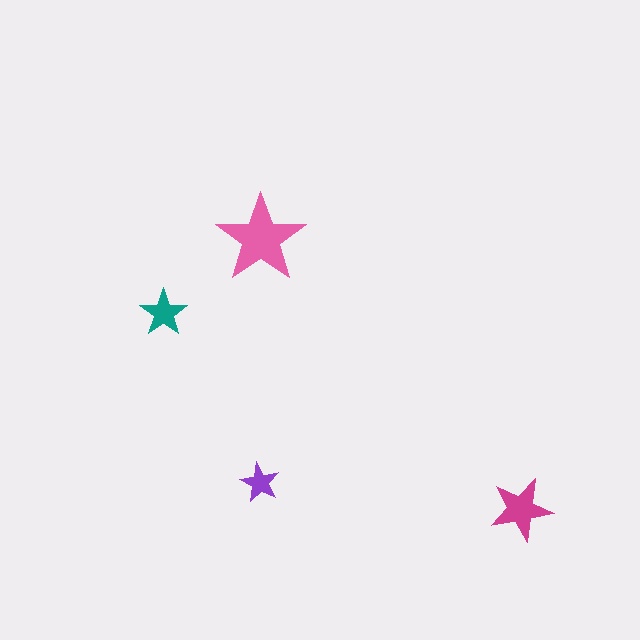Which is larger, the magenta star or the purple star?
The magenta one.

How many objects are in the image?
There are 4 objects in the image.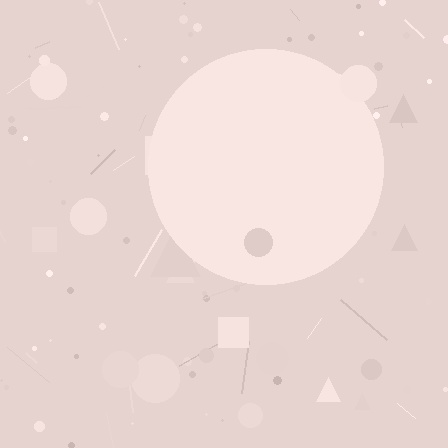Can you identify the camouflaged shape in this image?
The camouflaged shape is a circle.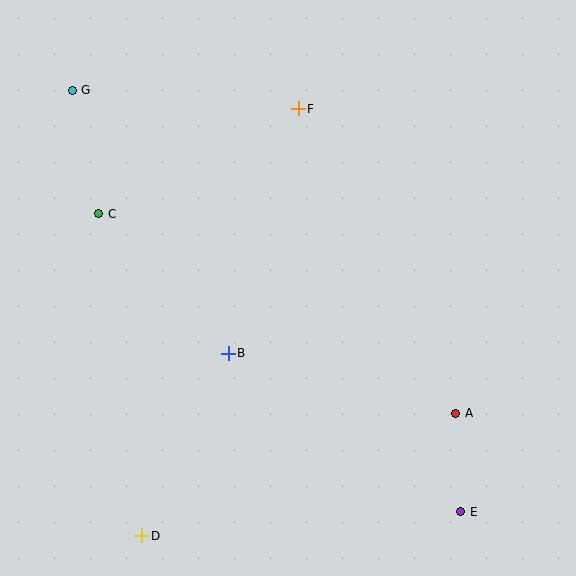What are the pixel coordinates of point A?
Point A is at (456, 413).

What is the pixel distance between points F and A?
The distance between F and A is 343 pixels.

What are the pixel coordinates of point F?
Point F is at (298, 109).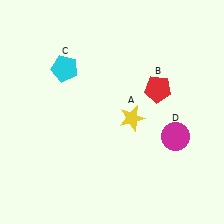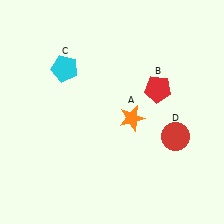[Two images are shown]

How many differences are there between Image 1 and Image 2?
There are 2 differences between the two images.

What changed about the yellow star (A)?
In Image 1, A is yellow. In Image 2, it changed to orange.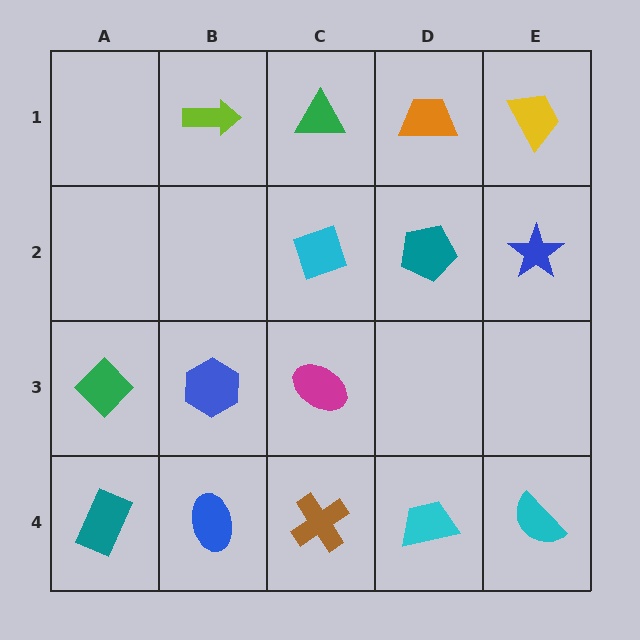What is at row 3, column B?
A blue hexagon.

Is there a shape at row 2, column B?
No, that cell is empty.